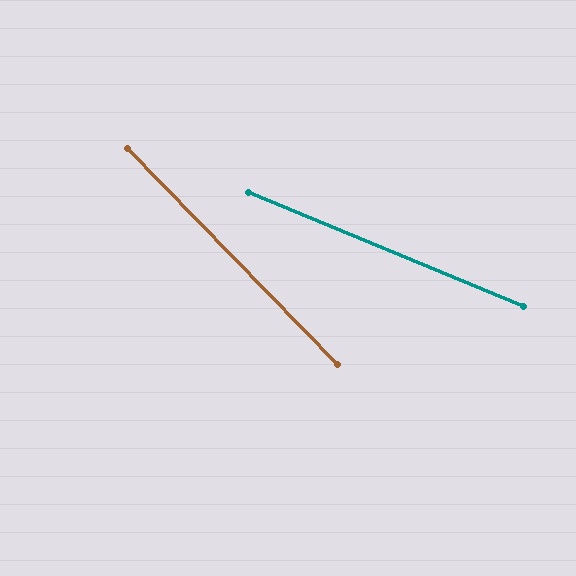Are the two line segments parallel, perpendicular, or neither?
Neither parallel nor perpendicular — they differ by about 24°.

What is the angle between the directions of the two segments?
Approximately 24 degrees.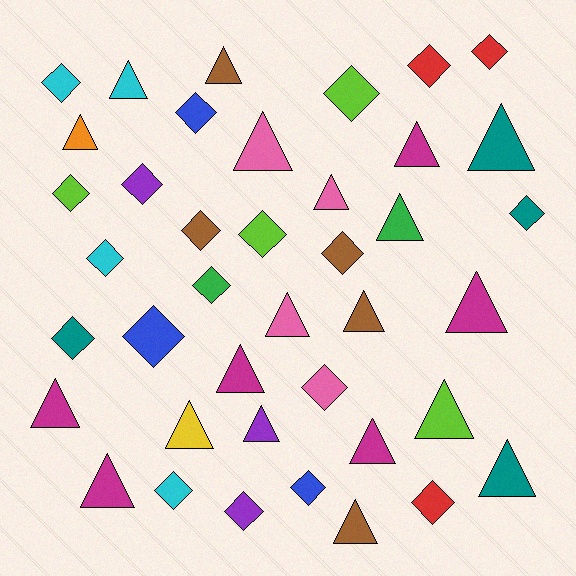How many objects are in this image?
There are 40 objects.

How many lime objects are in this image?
There are 4 lime objects.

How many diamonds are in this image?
There are 20 diamonds.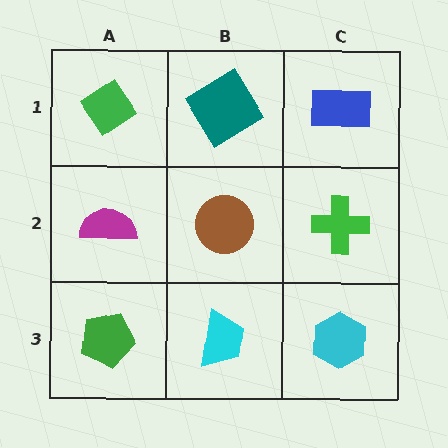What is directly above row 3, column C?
A green cross.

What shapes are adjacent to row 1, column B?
A brown circle (row 2, column B), a green diamond (row 1, column A), a blue rectangle (row 1, column C).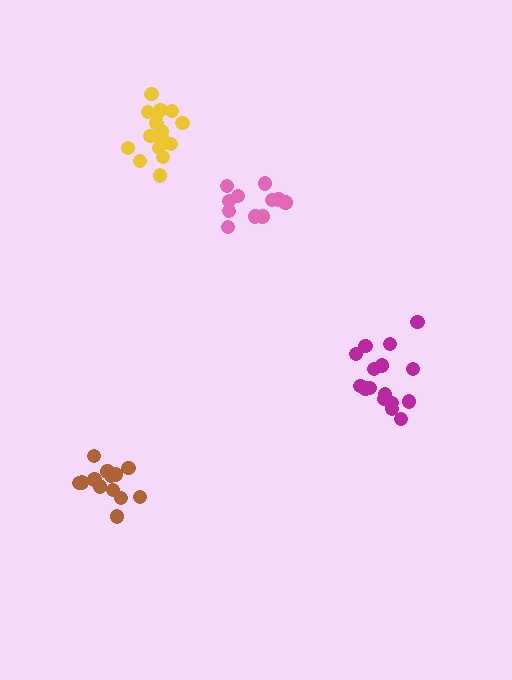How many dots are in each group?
Group 1: 16 dots, Group 2: 12 dots, Group 3: 13 dots, Group 4: 17 dots (58 total).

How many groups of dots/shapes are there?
There are 4 groups.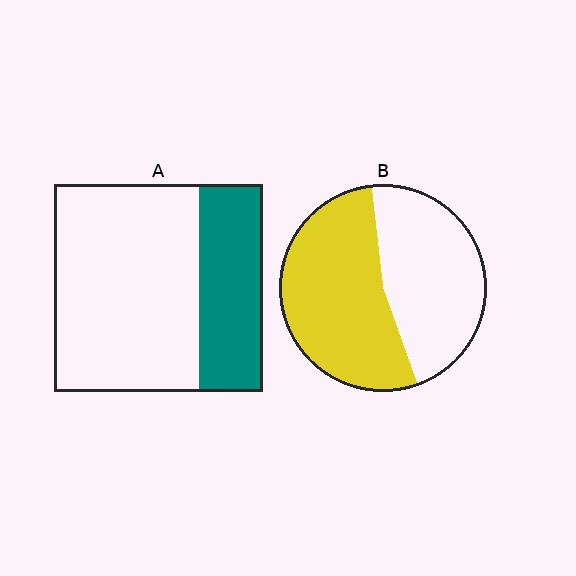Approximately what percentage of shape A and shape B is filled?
A is approximately 30% and B is approximately 55%.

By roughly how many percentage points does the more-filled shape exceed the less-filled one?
By roughly 25 percentage points (B over A).